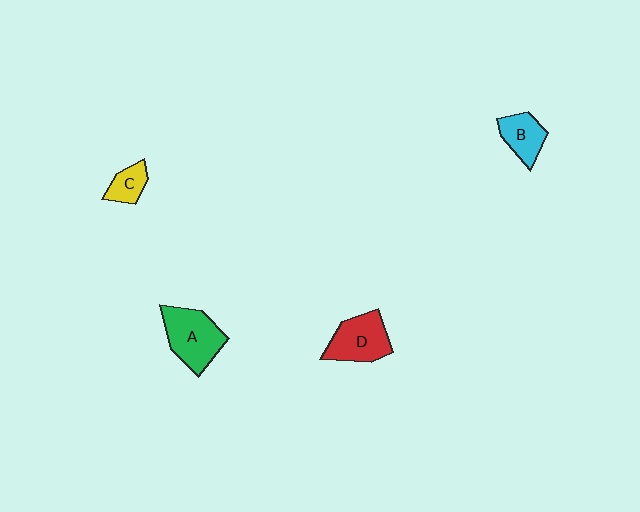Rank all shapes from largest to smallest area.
From largest to smallest: A (green), D (red), B (cyan), C (yellow).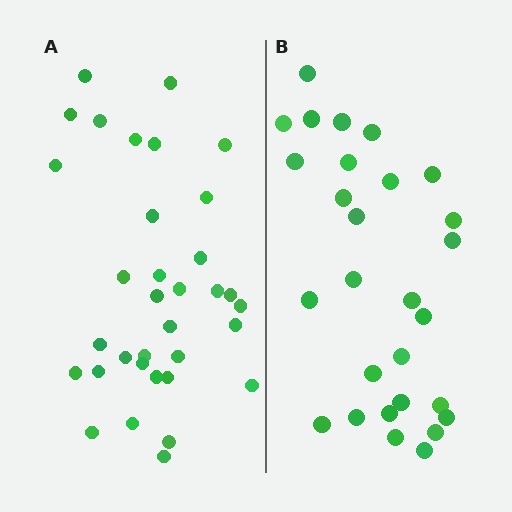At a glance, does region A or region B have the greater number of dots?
Region A (the left region) has more dots.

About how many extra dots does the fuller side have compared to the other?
Region A has about 6 more dots than region B.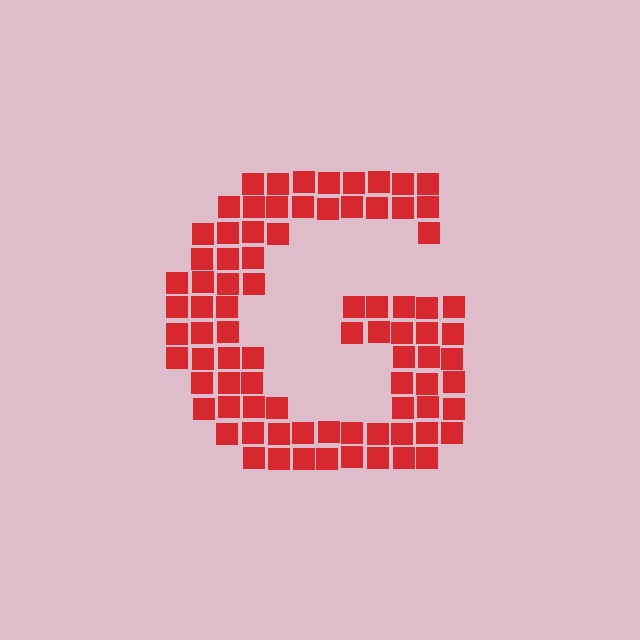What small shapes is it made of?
It is made of small squares.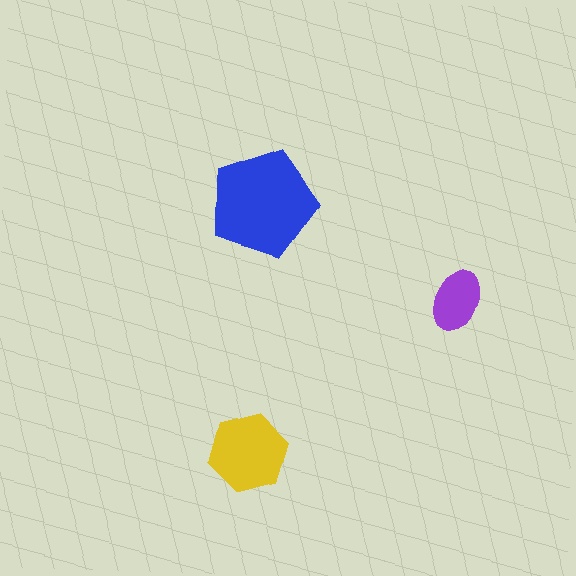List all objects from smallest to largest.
The purple ellipse, the yellow hexagon, the blue pentagon.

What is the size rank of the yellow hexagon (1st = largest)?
2nd.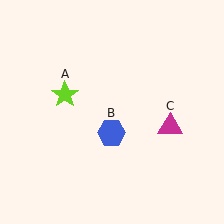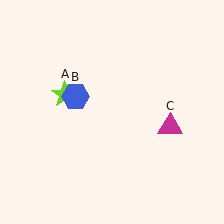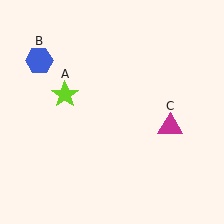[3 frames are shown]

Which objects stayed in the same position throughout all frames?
Lime star (object A) and magenta triangle (object C) remained stationary.